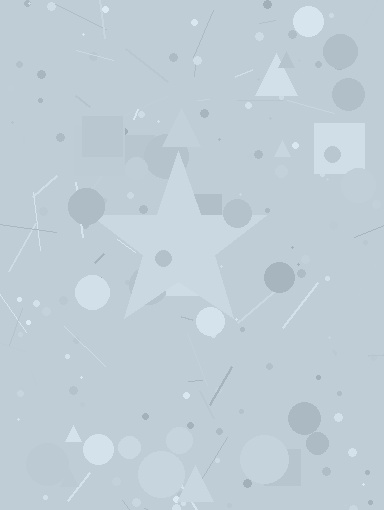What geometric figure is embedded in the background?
A star is embedded in the background.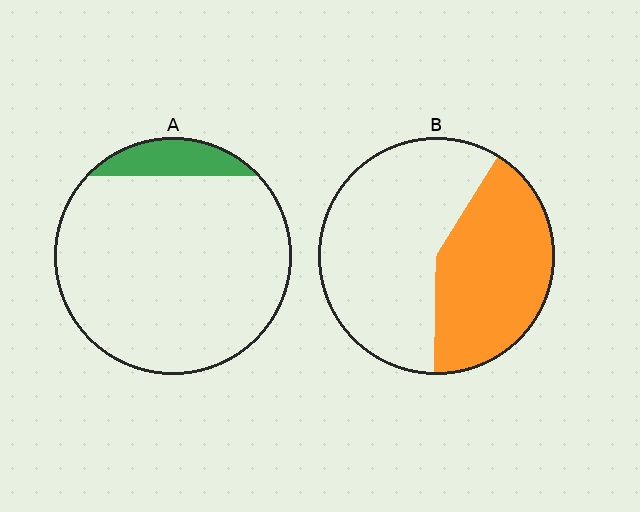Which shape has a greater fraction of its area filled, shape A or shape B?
Shape B.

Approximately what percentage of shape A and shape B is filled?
A is approximately 10% and B is approximately 40%.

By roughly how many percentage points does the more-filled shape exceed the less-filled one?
By roughly 30 percentage points (B over A).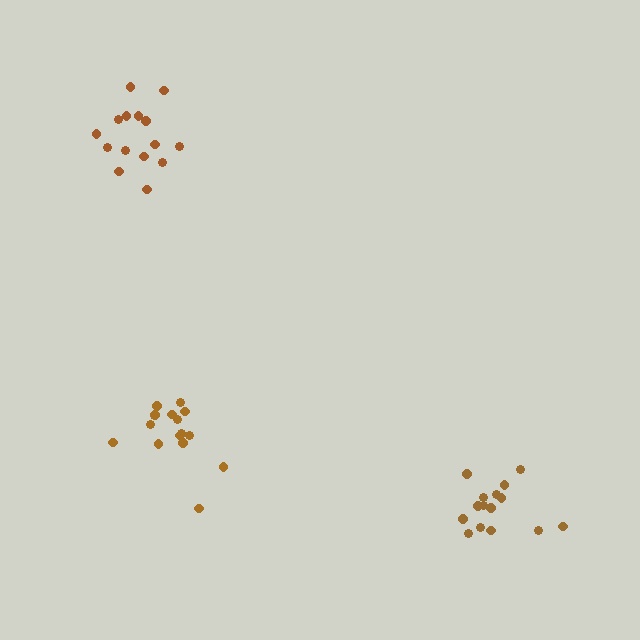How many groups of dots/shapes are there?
There are 3 groups.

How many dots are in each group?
Group 1: 16 dots, Group 2: 15 dots, Group 3: 15 dots (46 total).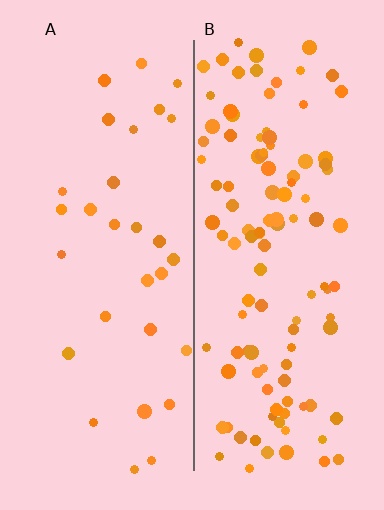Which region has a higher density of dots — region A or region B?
B (the right).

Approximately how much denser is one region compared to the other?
Approximately 3.7× — region B over region A.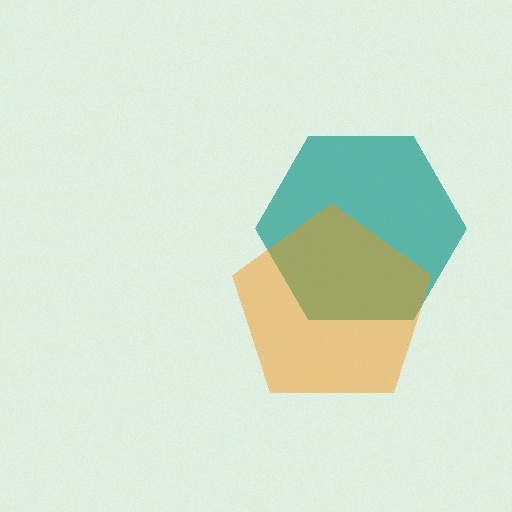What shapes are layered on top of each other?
The layered shapes are: a teal hexagon, an orange pentagon.